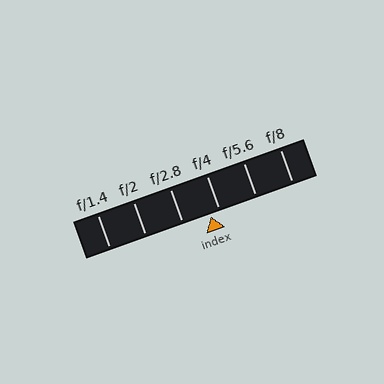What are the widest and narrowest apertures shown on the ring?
The widest aperture shown is f/1.4 and the narrowest is f/8.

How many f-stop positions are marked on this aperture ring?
There are 6 f-stop positions marked.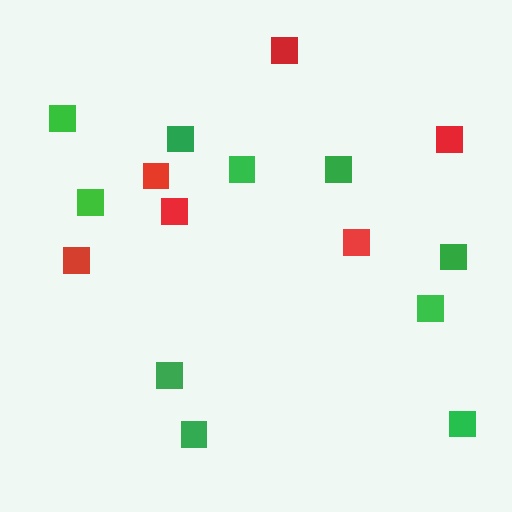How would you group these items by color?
There are 2 groups: one group of red squares (6) and one group of green squares (10).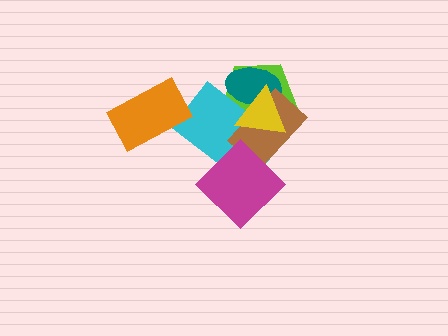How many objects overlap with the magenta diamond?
2 objects overlap with the magenta diamond.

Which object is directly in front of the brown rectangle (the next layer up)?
The magenta diamond is directly in front of the brown rectangle.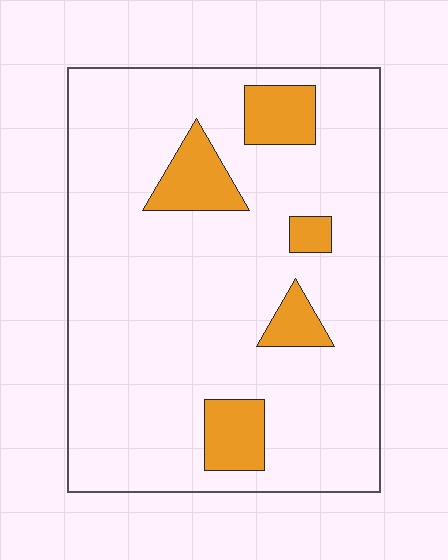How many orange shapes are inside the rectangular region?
5.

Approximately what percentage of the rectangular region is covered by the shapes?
Approximately 15%.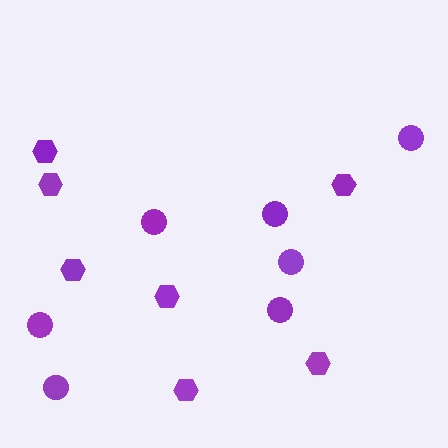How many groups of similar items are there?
There are 2 groups: one group of hexagons (7) and one group of circles (7).